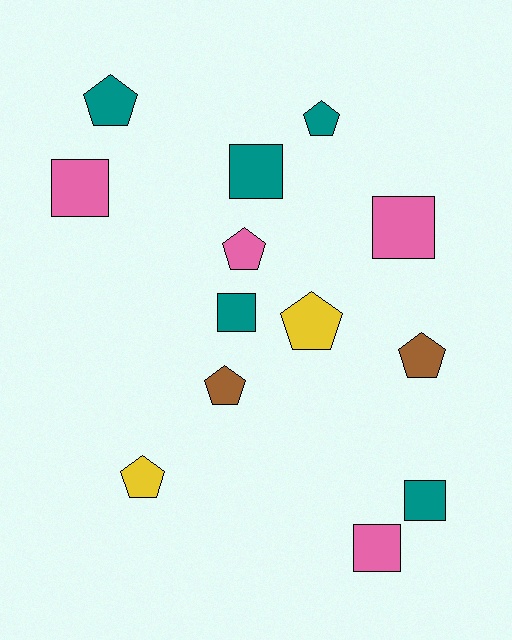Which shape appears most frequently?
Pentagon, with 7 objects.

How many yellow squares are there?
There are no yellow squares.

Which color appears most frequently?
Teal, with 5 objects.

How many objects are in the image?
There are 13 objects.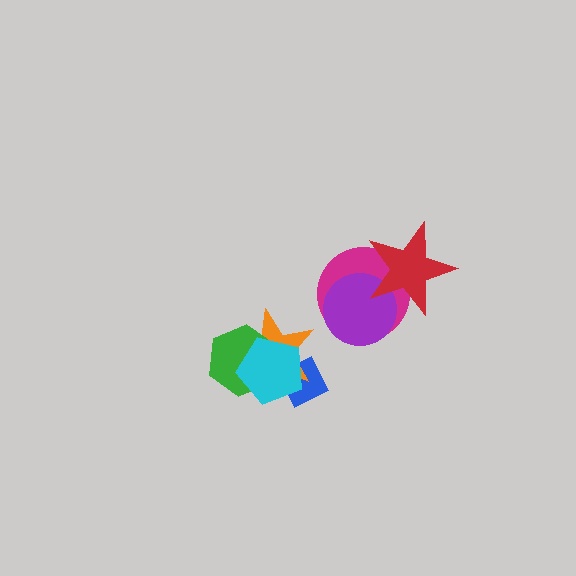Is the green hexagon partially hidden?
Yes, it is partially covered by another shape.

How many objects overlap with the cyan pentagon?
3 objects overlap with the cyan pentagon.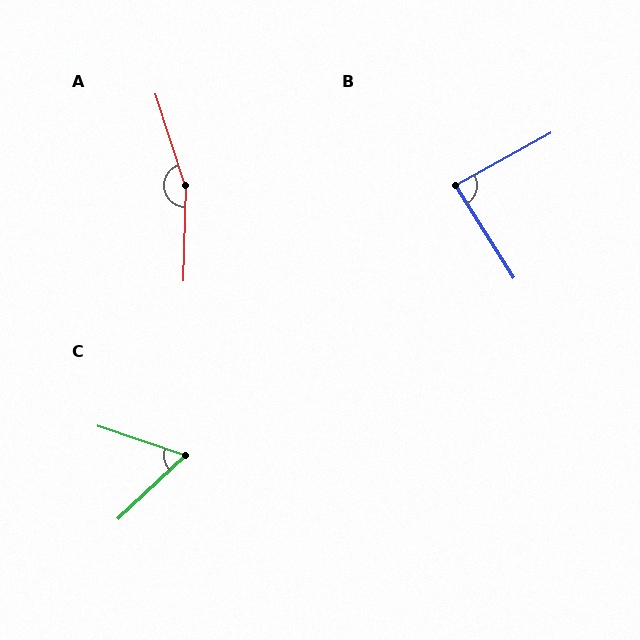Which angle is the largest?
A, at approximately 160 degrees.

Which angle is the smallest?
C, at approximately 62 degrees.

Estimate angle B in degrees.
Approximately 86 degrees.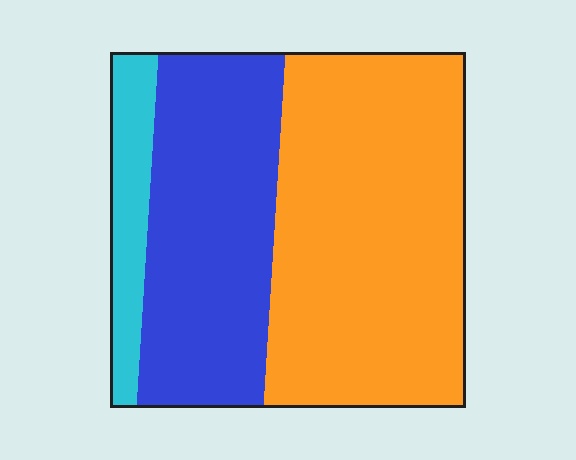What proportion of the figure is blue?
Blue takes up between a quarter and a half of the figure.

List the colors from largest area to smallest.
From largest to smallest: orange, blue, cyan.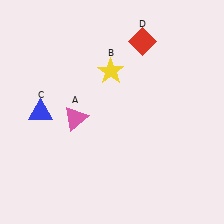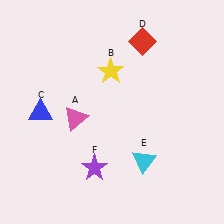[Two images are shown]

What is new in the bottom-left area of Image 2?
A purple star (F) was added in the bottom-left area of Image 2.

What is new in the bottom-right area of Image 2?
A cyan triangle (E) was added in the bottom-right area of Image 2.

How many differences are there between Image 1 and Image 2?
There are 2 differences between the two images.